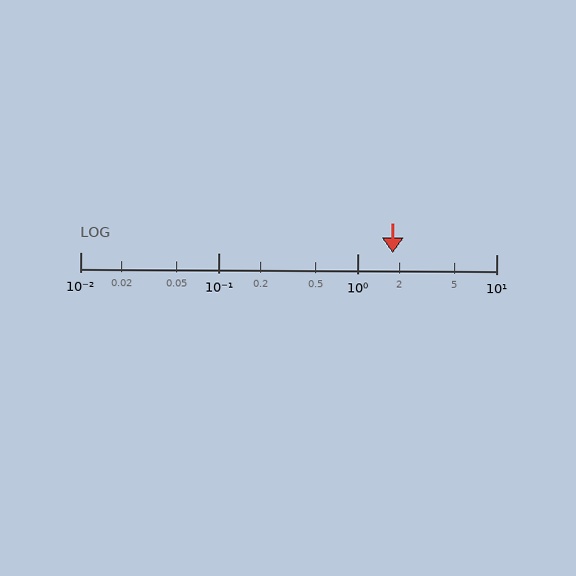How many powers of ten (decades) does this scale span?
The scale spans 3 decades, from 0.01 to 10.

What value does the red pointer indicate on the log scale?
The pointer indicates approximately 1.8.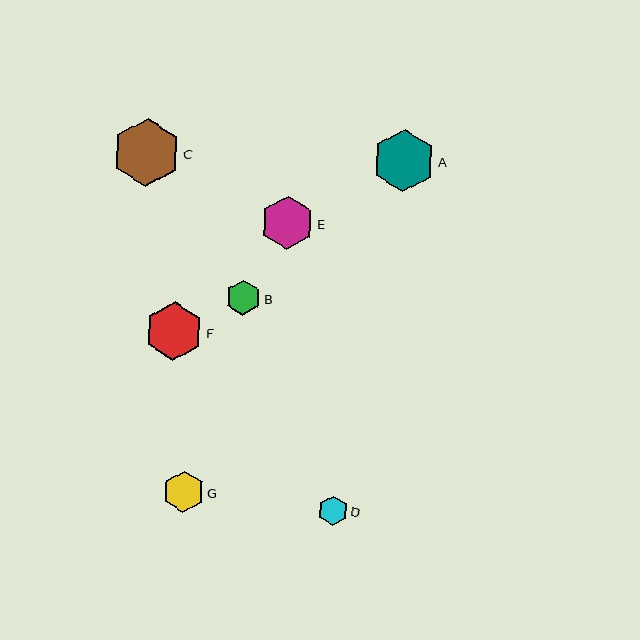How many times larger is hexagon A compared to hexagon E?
Hexagon A is approximately 1.2 times the size of hexagon E.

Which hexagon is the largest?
Hexagon C is the largest with a size of approximately 68 pixels.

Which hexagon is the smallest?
Hexagon D is the smallest with a size of approximately 29 pixels.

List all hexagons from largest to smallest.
From largest to smallest: C, A, F, E, G, B, D.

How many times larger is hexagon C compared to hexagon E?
Hexagon C is approximately 1.3 times the size of hexagon E.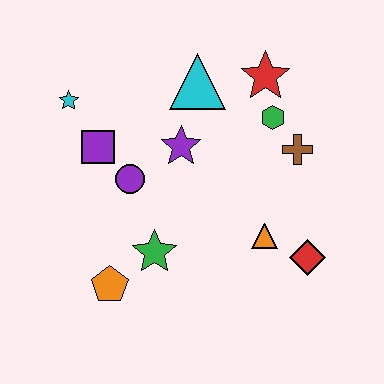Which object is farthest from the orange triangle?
The cyan star is farthest from the orange triangle.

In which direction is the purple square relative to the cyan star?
The purple square is below the cyan star.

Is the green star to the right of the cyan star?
Yes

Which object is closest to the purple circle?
The purple square is closest to the purple circle.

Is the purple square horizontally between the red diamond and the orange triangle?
No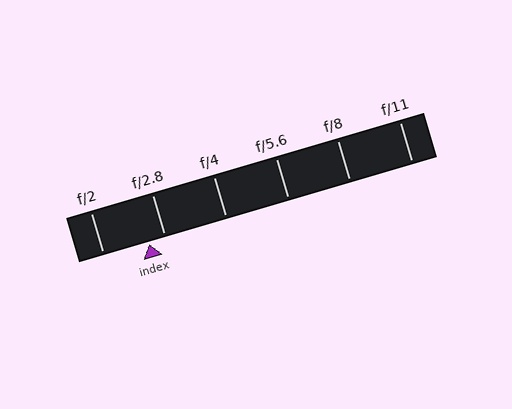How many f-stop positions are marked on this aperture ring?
There are 6 f-stop positions marked.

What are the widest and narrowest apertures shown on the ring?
The widest aperture shown is f/2 and the narrowest is f/11.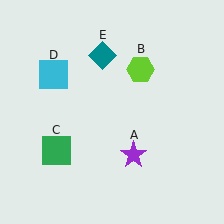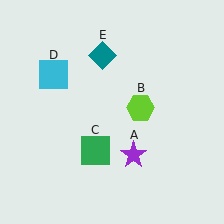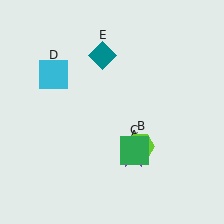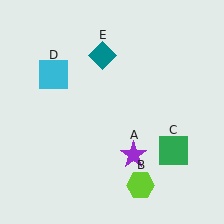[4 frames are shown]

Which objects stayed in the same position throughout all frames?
Purple star (object A) and cyan square (object D) and teal diamond (object E) remained stationary.